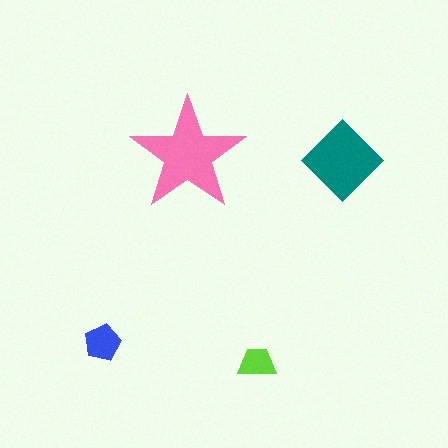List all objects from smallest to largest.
The lime trapezoid, the blue pentagon, the teal diamond, the pink star.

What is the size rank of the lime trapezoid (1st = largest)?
4th.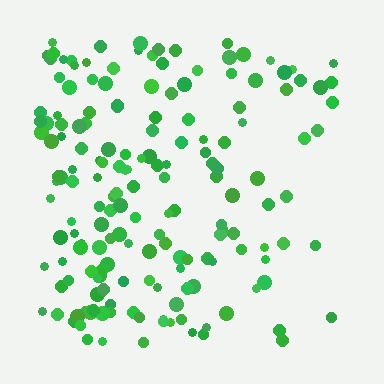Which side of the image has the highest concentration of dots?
The left.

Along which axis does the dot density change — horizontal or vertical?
Horizontal.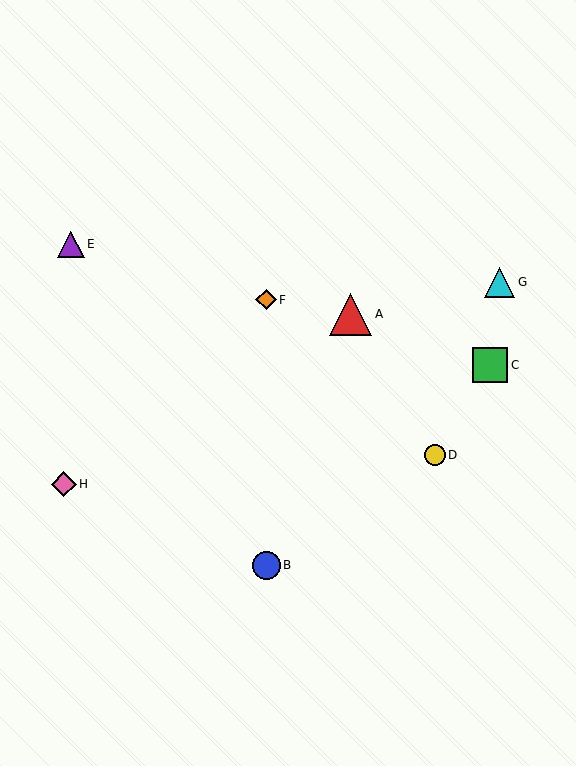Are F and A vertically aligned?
No, F is at x≈266 and A is at x≈350.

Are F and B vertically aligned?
Yes, both are at x≈266.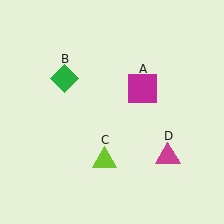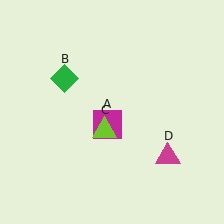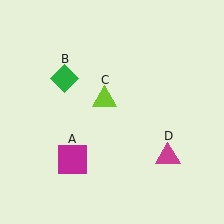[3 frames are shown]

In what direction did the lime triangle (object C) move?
The lime triangle (object C) moved up.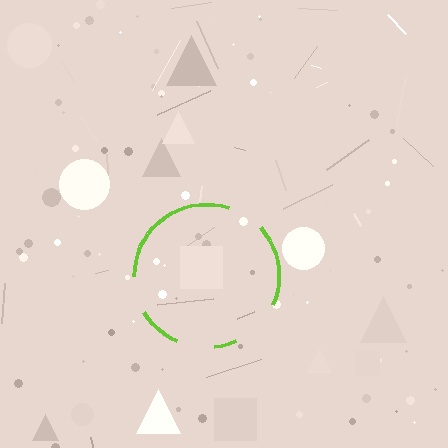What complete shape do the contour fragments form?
The contour fragments form a circle.